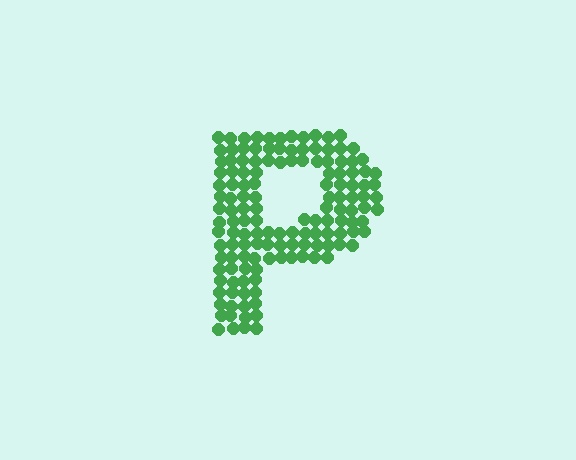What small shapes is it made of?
It is made of small circles.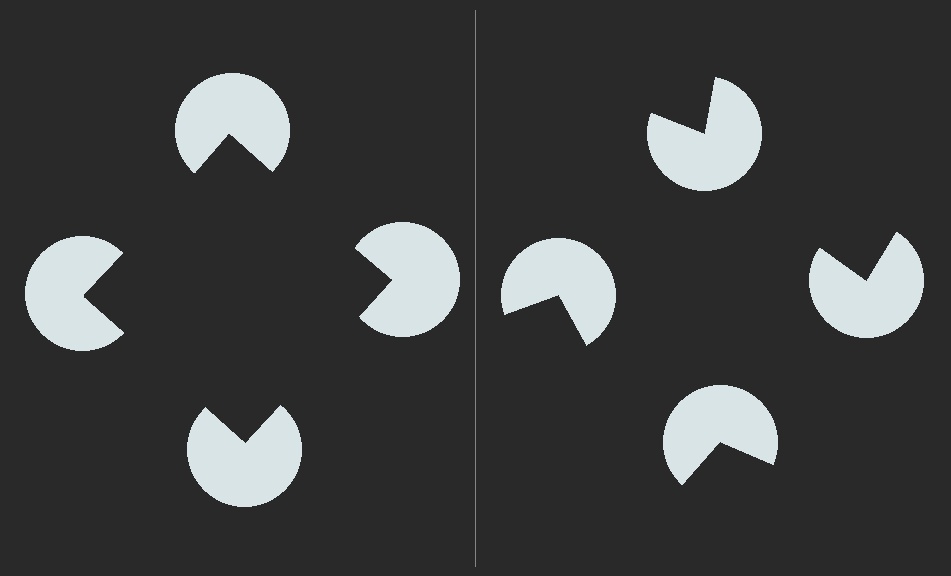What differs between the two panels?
The pac-man discs are positioned identically on both sides; only the wedge orientations differ. On the left they align to a square; on the right they are misaligned.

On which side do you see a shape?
An illusory square appears on the left side. On the right side the wedge cuts are rotated, so no coherent shape forms.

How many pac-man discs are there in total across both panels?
8 — 4 on each side.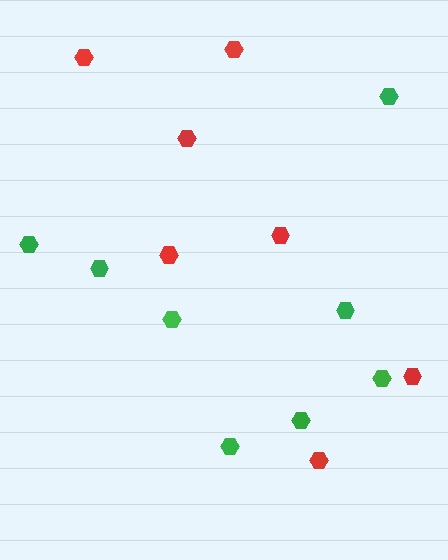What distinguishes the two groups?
There are 2 groups: one group of green hexagons (8) and one group of red hexagons (7).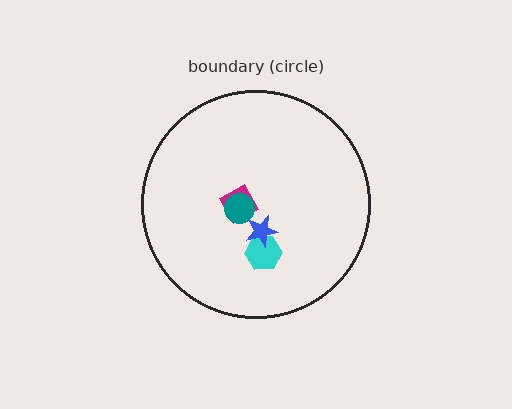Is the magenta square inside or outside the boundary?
Inside.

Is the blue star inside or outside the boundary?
Inside.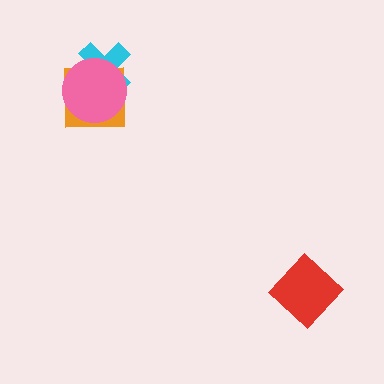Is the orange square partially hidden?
Yes, it is partially covered by another shape.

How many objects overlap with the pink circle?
2 objects overlap with the pink circle.